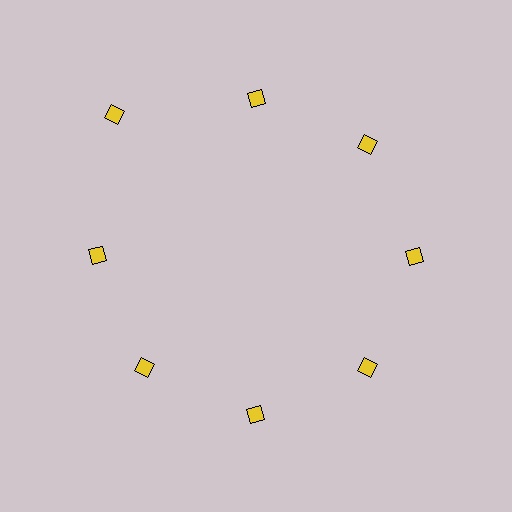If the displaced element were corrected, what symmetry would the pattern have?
It would have 8-fold rotational symmetry — the pattern would map onto itself every 45 degrees.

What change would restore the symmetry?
The symmetry would be restored by moving it inward, back onto the ring so that all 8 diamonds sit at equal angles and equal distance from the center.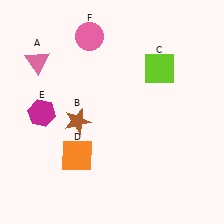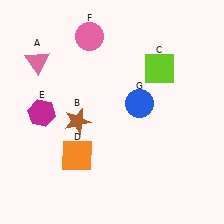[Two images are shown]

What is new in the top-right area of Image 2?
A blue circle (G) was added in the top-right area of Image 2.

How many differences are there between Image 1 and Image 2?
There is 1 difference between the two images.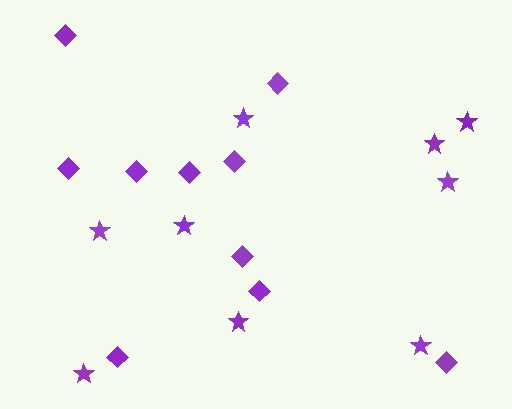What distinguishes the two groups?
There are 2 groups: one group of diamonds (10) and one group of stars (9).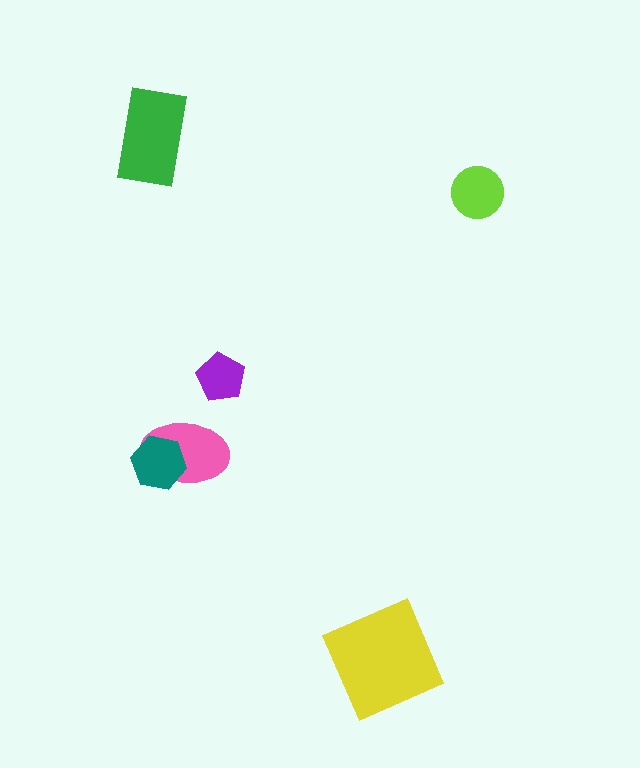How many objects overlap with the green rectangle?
0 objects overlap with the green rectangle.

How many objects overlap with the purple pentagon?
0 objects overlap with the purple pentagon.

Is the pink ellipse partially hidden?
Yes, it is partially covered by another shape.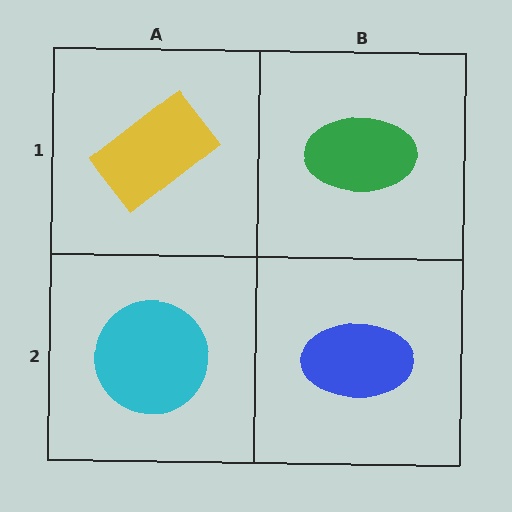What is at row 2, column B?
A blue ellipse.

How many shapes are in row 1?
2 shapes.